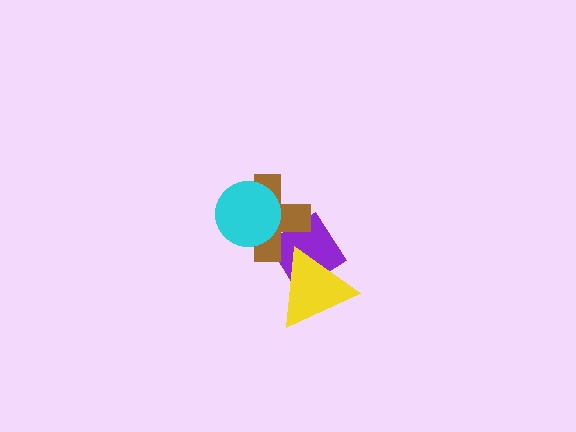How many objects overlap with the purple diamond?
2 objects overlap with the purple diamond.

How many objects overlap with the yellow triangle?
1 object overlaps with the yellow triangle.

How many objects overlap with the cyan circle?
1 object overlaps with the cyan circle.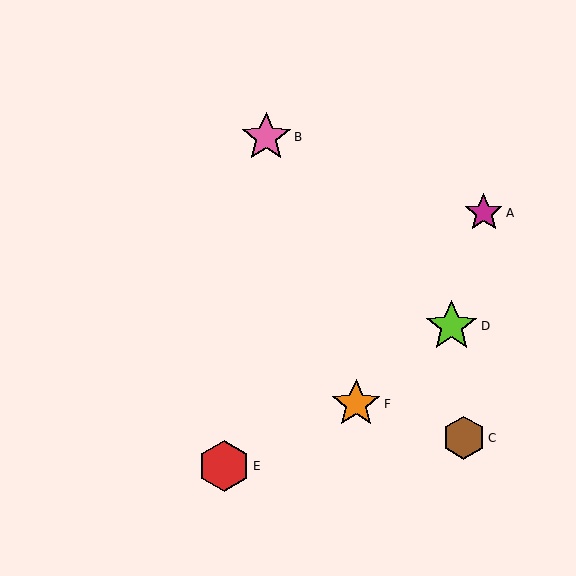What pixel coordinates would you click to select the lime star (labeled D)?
Click at (452, 326) to select the lime star D.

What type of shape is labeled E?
Shape E is a red hexagon.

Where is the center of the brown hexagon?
The center of the brown hexagon is at (464, 438).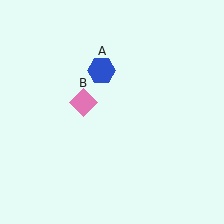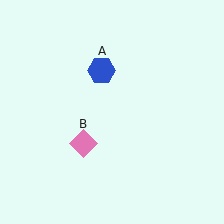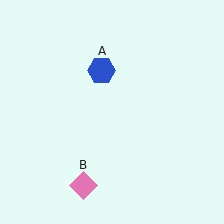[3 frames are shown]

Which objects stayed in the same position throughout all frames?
Blue hexagon (object A) remained stationary.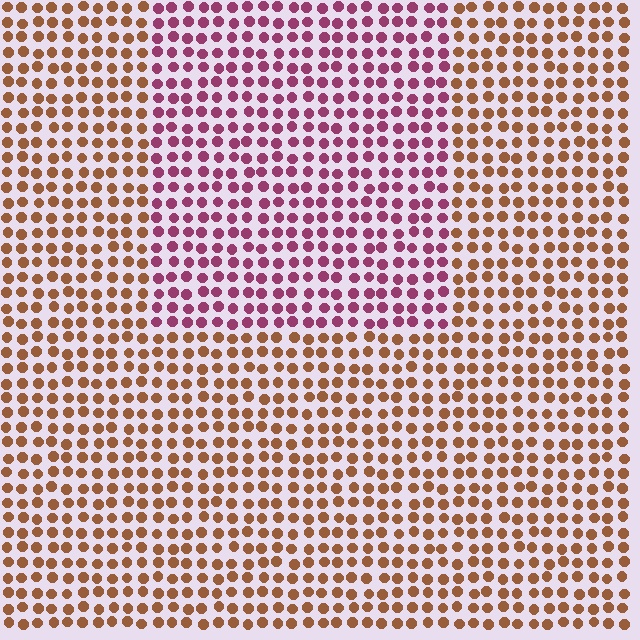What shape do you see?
I see a rectangle.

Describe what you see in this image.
The image is filled with small brown elements in a uniform arrangement. A rectangle-shaped region is visible where the elements are tinted to a slightly different hue, forming a subtle color boundary.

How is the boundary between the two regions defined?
The boundary is defined purely by a slight shift in hue (about 56 degrees). Spacing, size, and orientation are identical on both sides.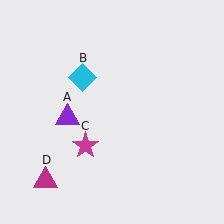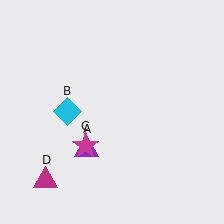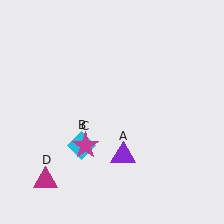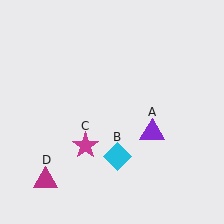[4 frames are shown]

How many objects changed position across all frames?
2 objects changed position: purple triangle (object A), cyan diamond (object B).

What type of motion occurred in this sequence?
The purple triangle (object A), cyan diamond (object B) rotated counterclockwise around the center of the scene.